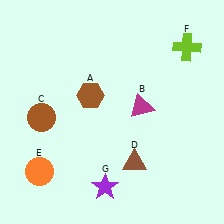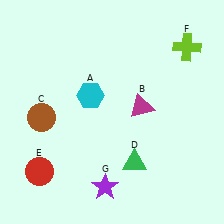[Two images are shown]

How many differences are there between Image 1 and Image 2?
There are 3 differences between the two images.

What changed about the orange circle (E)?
In Image 1, E is orange. In Image 2, it changed to red.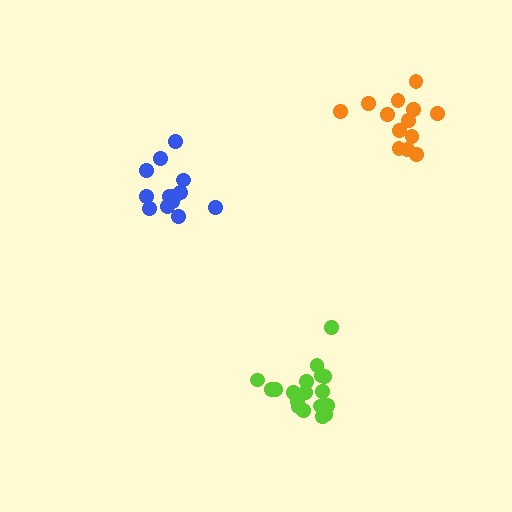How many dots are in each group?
Group 1: 13 dots, Group 2: 18 dots, Group 3: 14 dots (45 total).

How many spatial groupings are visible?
There are 3 spatial groupings.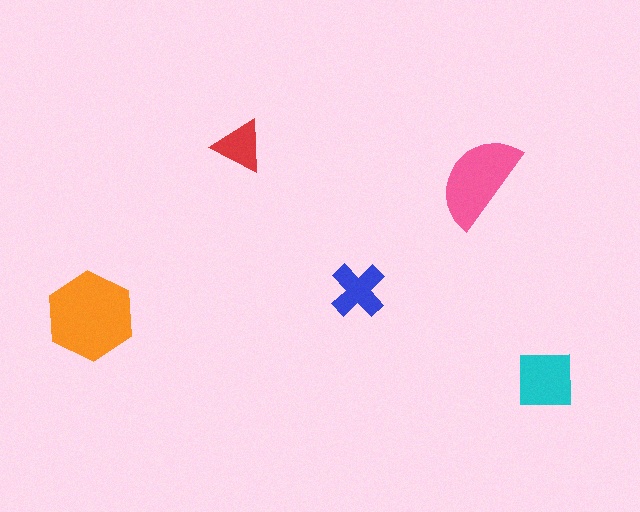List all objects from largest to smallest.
The orange hexagon, the pink semicircle, the cyan square, the blue cross, the red triangle.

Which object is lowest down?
The cyan square is bottommost.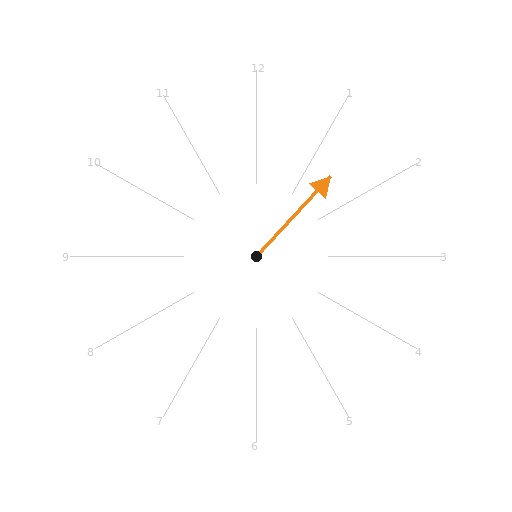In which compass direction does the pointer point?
Northeast.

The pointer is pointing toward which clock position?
Roughly 1 o'clock.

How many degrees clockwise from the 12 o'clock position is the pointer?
Approximately 43 degrees.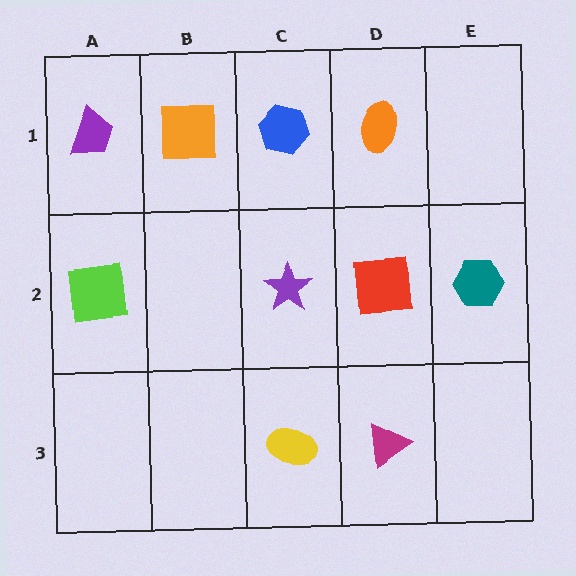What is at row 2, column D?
A red square.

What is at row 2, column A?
A lime square.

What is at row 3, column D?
A magenta triangle.